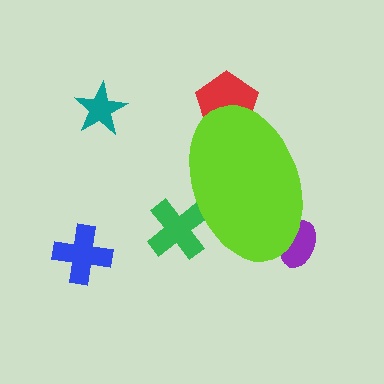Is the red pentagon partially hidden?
Yes, the red pentagon is partially hidden behind the lime ellipse.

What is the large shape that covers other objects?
A lime ellipse.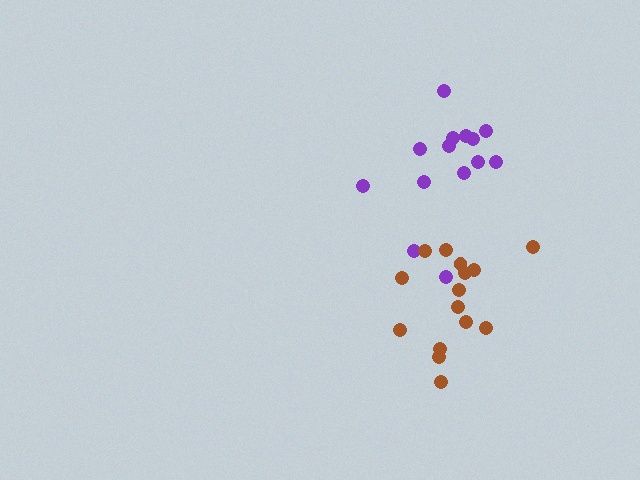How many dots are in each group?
Group 1: 14 dots, Group 2: 15 dots (29 total).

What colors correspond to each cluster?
The clusters are colored: purple, brown.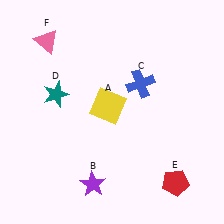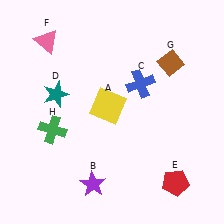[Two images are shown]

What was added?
A brown diamond (G), a green cross (H) were added in Image 2.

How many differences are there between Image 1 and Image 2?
There are 2 differences between the two images.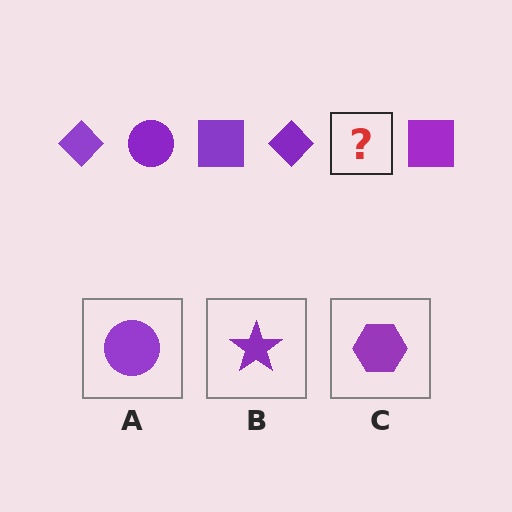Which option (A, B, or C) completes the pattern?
A.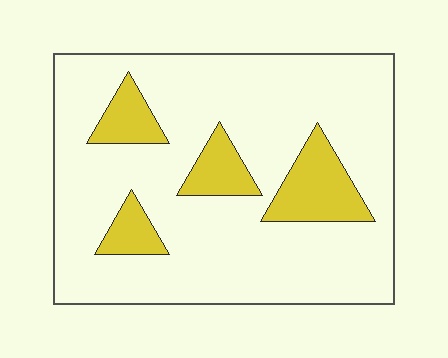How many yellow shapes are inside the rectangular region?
4.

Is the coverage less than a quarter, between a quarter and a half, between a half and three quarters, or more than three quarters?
Less than a quarter.